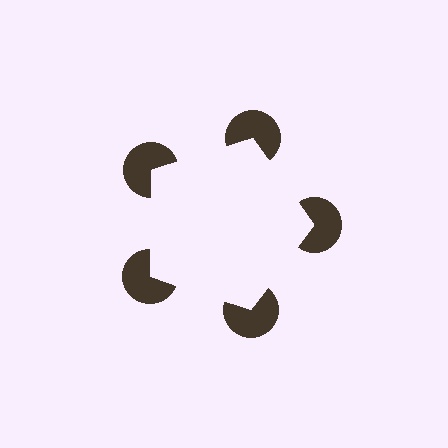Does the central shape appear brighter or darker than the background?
It typically appears slightly brighter than the background, even though no actual brightness change is drawn.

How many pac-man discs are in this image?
There are 5 — one at each vertex of the illusory pentagon.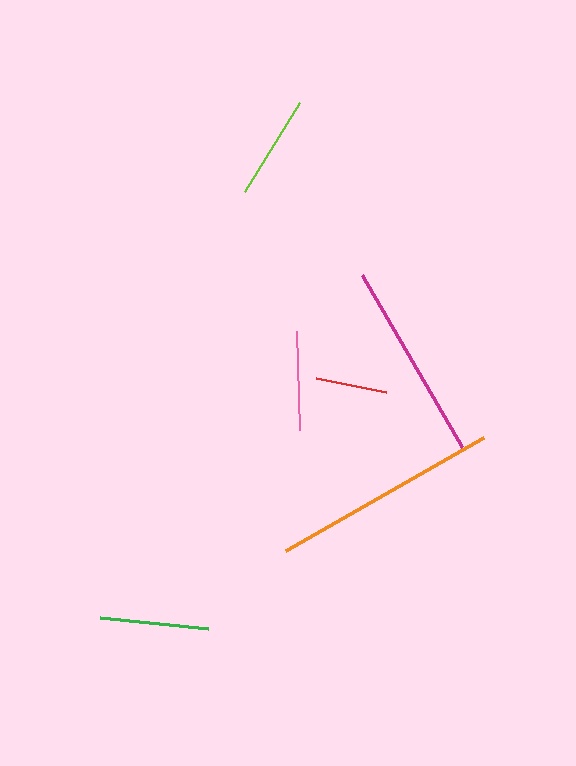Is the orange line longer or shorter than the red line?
The orange line is longer than the red line.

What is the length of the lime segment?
The lime segment is approximately 104 pixels long.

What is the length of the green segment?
The green segment is approximately 108 pixels long.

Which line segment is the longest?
The orange line is the longest at approximately 228 pixels.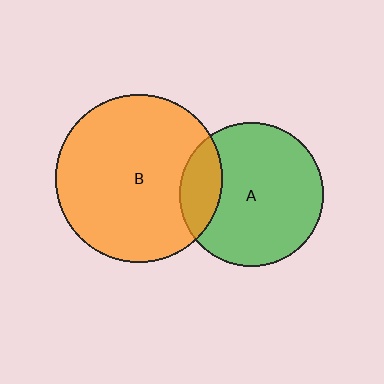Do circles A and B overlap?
Yes.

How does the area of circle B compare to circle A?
Approximately 1.3 times.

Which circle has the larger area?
Circle B (orange).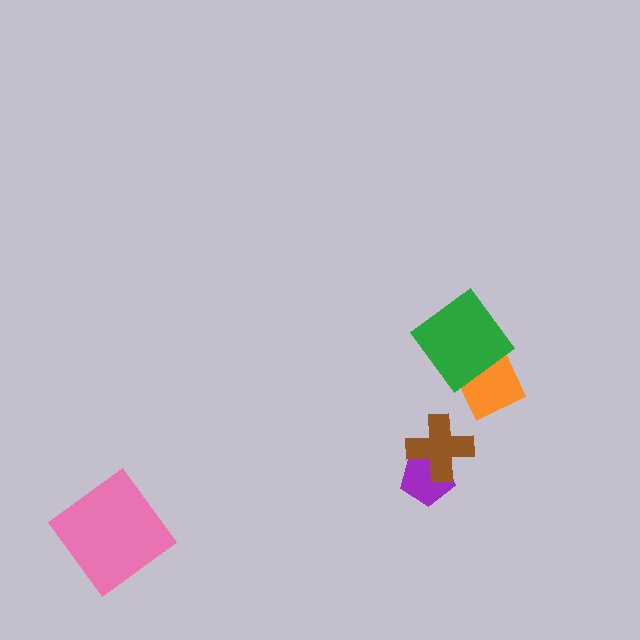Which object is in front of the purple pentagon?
The brown cross is in front of the purple pentagon.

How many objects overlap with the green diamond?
1 object overlaps with the green diamond.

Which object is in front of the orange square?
The green diamond is in front of the orange square.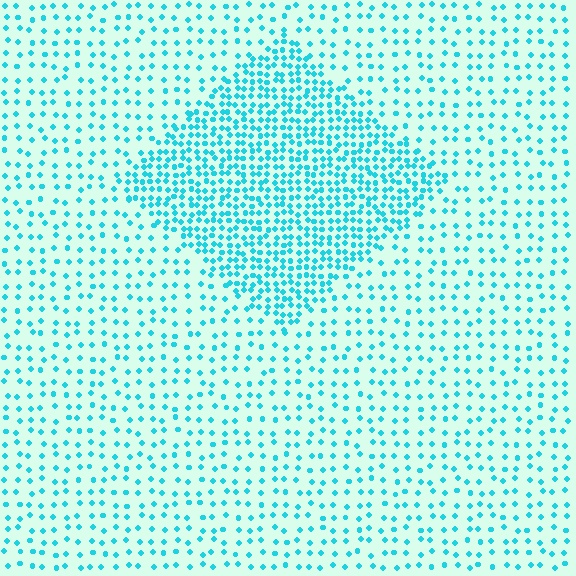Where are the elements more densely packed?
The elements are more densely packed inside the diamond boundary.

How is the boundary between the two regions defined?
The boundary is defined by a change in element density (approximately 2.5x ratio). All elements are the same color, size, and shape.